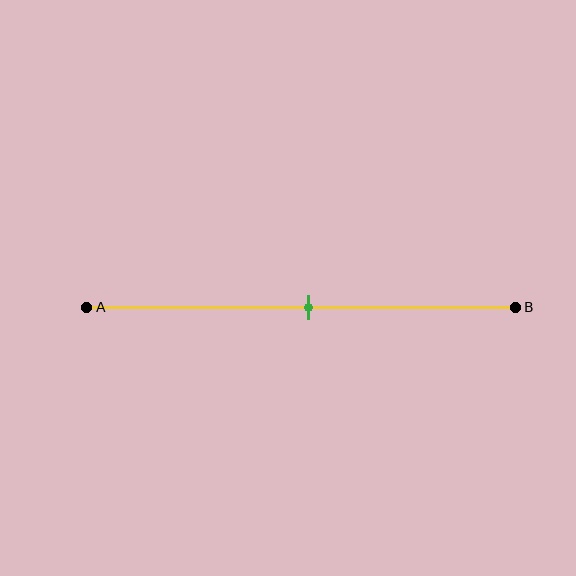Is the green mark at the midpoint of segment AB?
Yes, the mark is approximately at the midpoint.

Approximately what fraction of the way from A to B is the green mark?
The green mark is approximately 50% of the way from A to B.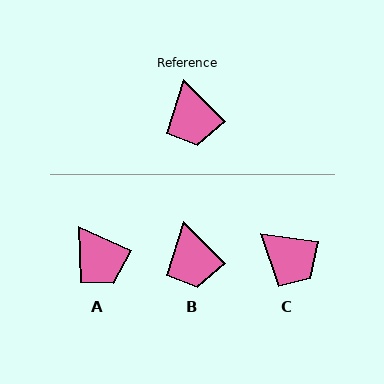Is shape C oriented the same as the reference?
No, it is off by about 37 degrees.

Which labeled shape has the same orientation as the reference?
B.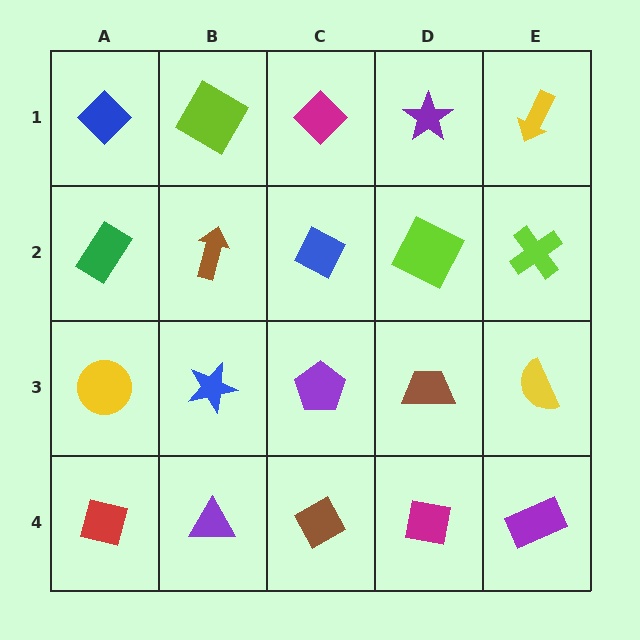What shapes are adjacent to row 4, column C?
A purple pentagon (row 3, column C), a purple triangle (row 4, column B), a magenta square (row 4, column D).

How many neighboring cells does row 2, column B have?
4.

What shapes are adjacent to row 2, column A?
A blue diamond (row 1, column A), a yellow circle (row 3, column A), a brown arrow (row 2, column B).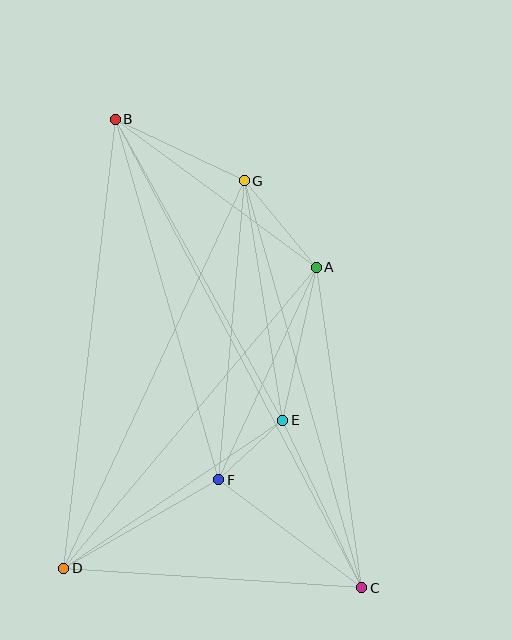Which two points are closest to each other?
Points E and F are closest to each other.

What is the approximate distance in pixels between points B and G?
The distance between B and G is approximately 143 pixels.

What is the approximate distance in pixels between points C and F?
The distance between C and F is approximately 179 pixels.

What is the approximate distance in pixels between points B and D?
The distance between B and D is approximately 452 pixels.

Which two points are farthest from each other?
Points B and C are farthest from each other.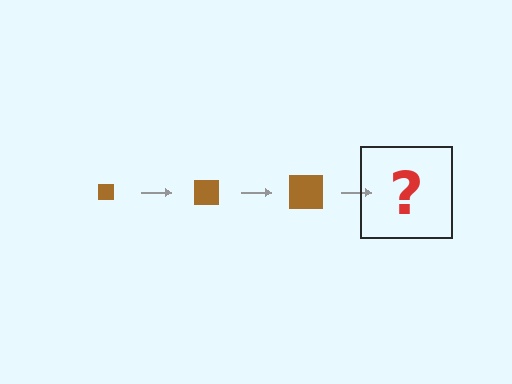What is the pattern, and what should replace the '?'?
The pattern is that the square gets progressively larger each step. The '?' should be a brown square, larger than the previous one.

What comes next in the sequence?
The next element should be a brown square, larger than the previous one.